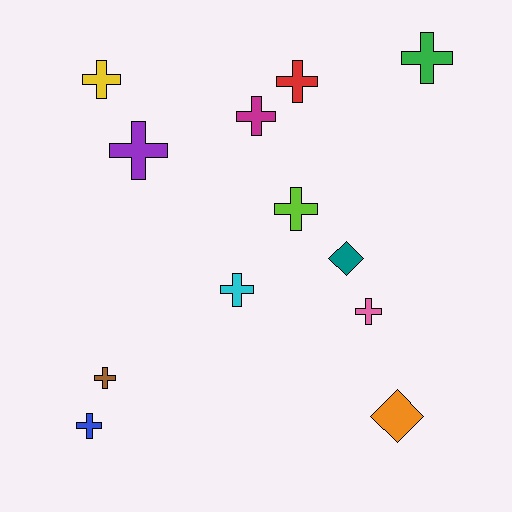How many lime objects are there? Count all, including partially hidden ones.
There is 1 lime object.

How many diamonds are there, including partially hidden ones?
There are 2 diamonds.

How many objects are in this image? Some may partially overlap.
There are 12 objects.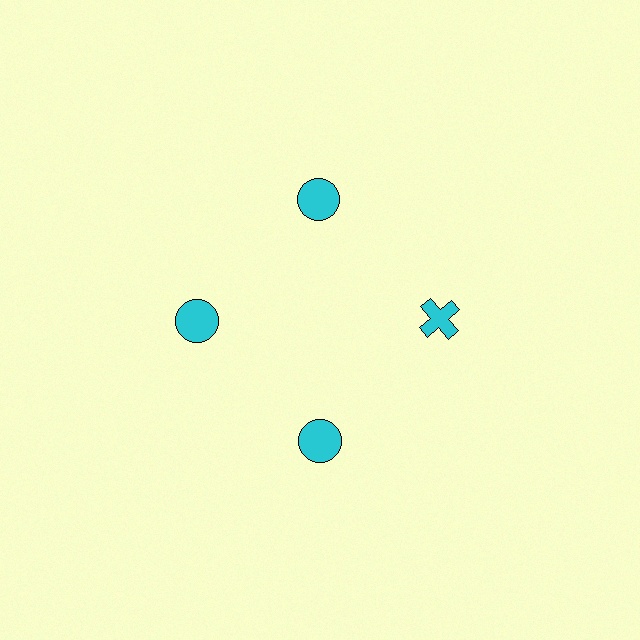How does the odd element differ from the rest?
It has a different shape: cross instead of circle.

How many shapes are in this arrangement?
There are 4 shapes arranged in a ring pattern.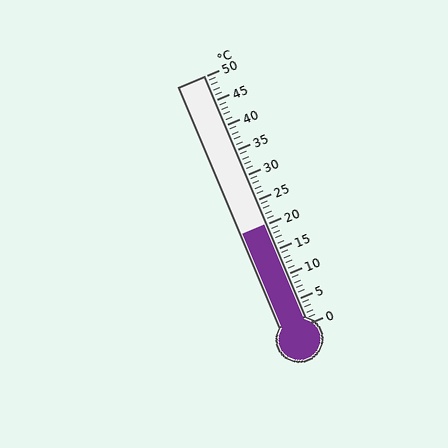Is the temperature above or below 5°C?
The temperature is above 5°C.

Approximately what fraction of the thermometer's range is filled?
The thermometer is filled to approximately 40% of its range.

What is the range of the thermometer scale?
The thermometer scale ranges from 0°C to 50°C.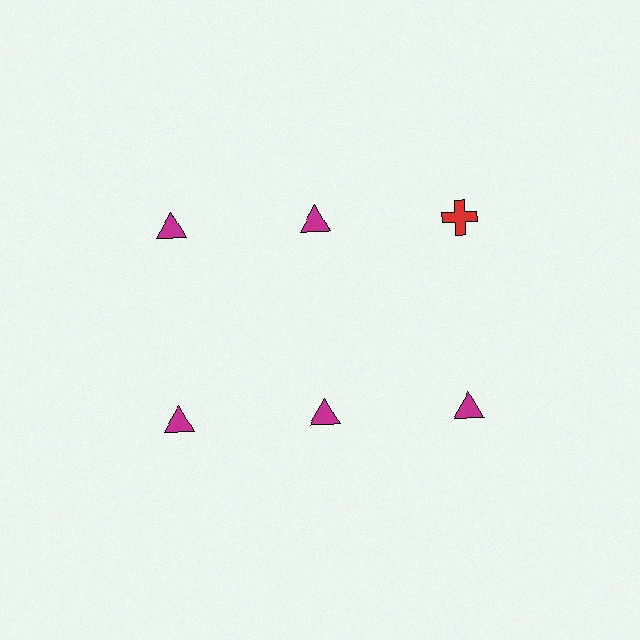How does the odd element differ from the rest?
It differs in both color (red instead of magenta) and shape (cross instead of triangle).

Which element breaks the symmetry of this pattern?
The red cross in the top row, center column breaks the symmetry. All other shapes are magenta triangles.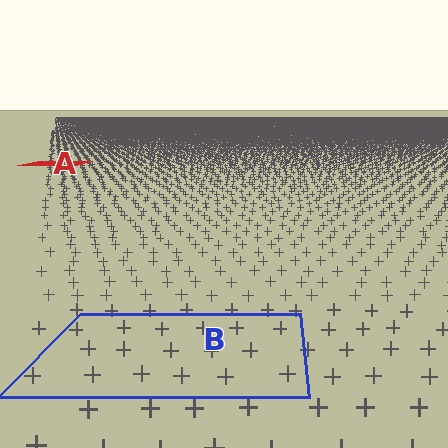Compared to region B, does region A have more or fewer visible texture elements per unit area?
Region A has more texture elements per unit area — they are packed more densely because it is farther away.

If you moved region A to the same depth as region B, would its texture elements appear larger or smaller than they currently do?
They would appear larger. At a closer depth, the same texture elements are projected at a bigger on-screen size.